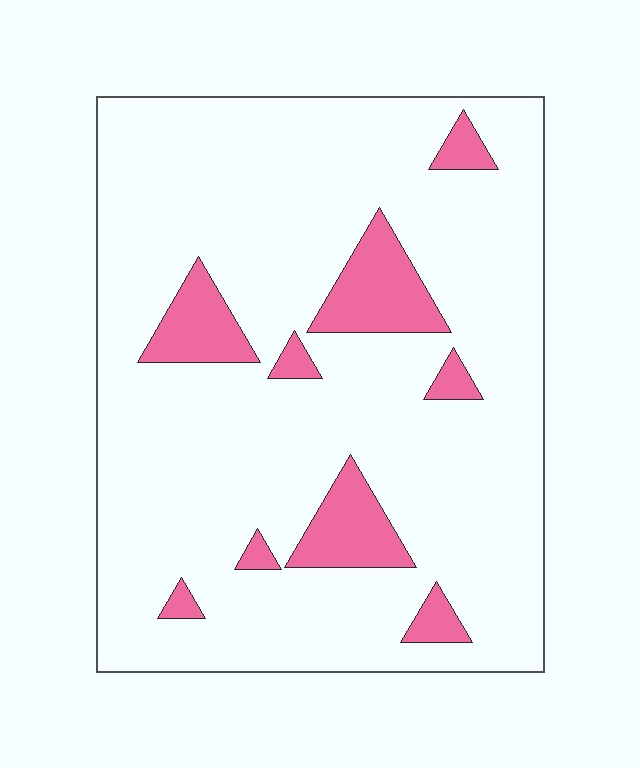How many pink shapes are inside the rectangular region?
9.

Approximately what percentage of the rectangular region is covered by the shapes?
Approximately 15%.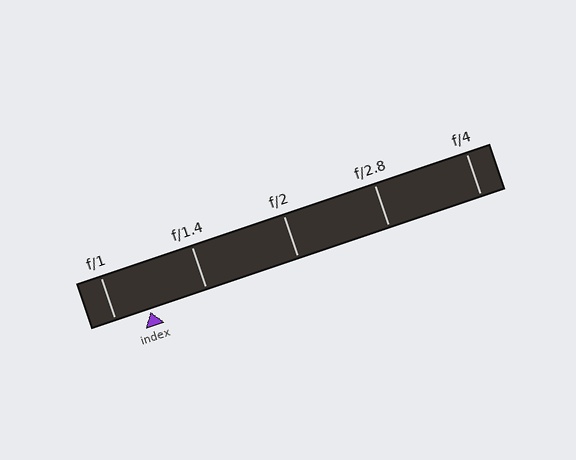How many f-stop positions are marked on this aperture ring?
There are 5 f-stop positions marked.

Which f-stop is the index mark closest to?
The index mark is closest to f/1.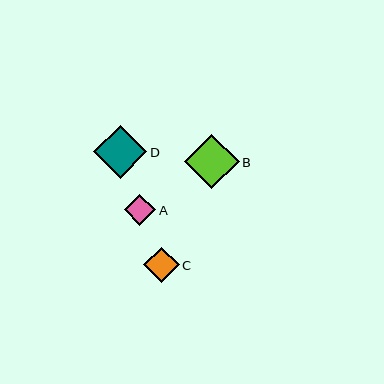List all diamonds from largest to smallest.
From largest to smallest: B, D, C, A.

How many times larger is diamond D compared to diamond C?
Diamond D is approximately 1.5 times the size of diamond C.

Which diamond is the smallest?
Diamond A is the smallest with a size of approximately 31 pixels.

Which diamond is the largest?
Diamond B is the largest with a size of approximately 54 pixels.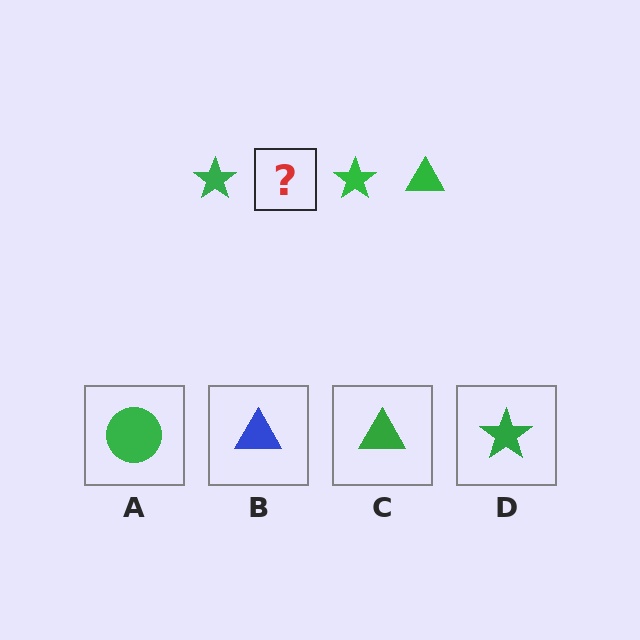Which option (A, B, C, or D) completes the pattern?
C.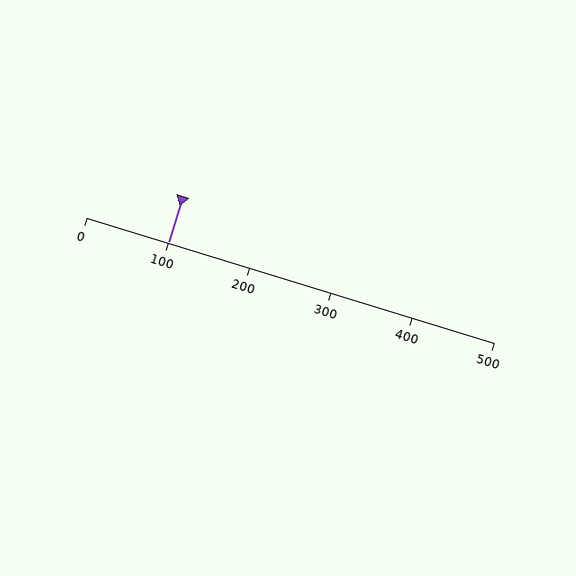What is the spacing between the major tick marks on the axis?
The major ticks are spaced 100 apart.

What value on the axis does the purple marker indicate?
The marker indicates approximately 100.